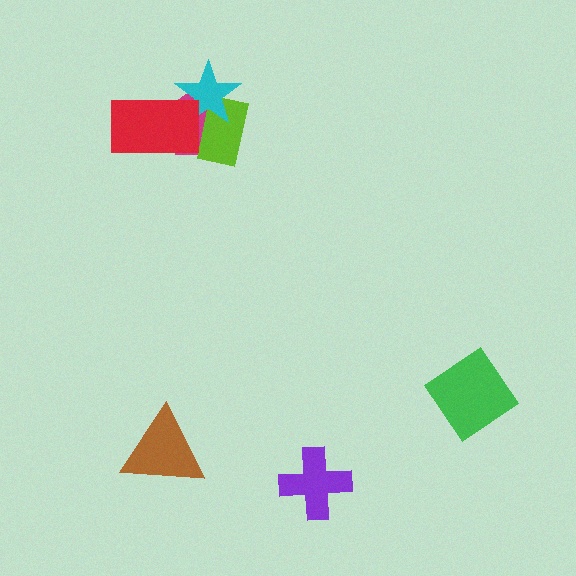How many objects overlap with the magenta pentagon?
3 objects overlap with the magenta pentagon.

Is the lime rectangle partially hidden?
Yes, it is partially covered by another shape.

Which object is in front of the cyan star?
The red rectangle is in front of the cyan star.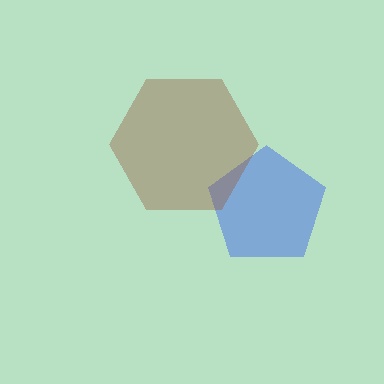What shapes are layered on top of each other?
The layered shapes are: a blue pentagon, a brown hexagon.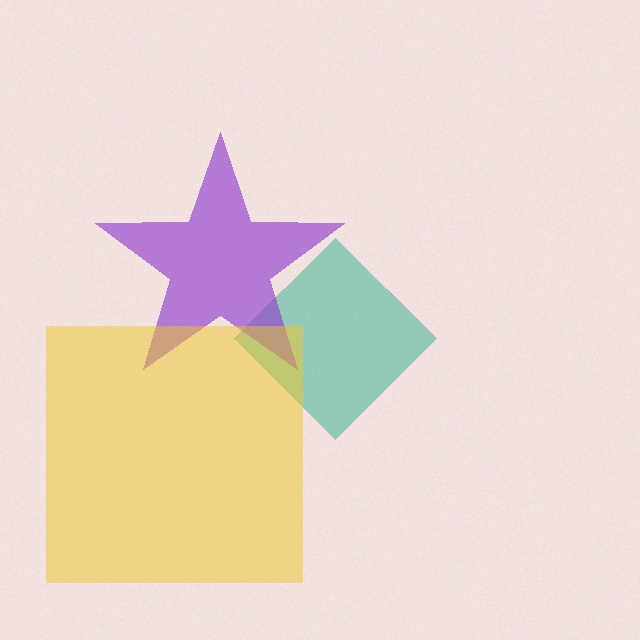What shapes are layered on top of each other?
The layered shapes are: a teal diamond, a purple star, a yellow square.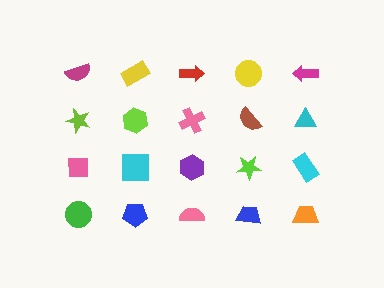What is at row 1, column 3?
A red arrow.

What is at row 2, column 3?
A pink cross.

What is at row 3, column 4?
A lime star.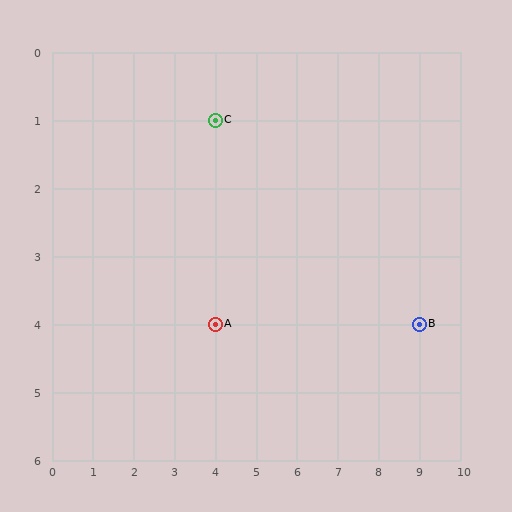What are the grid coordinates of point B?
Point B is at grid coordinates (9, 4).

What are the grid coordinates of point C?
Point C is at grid coordinates (4, 1).